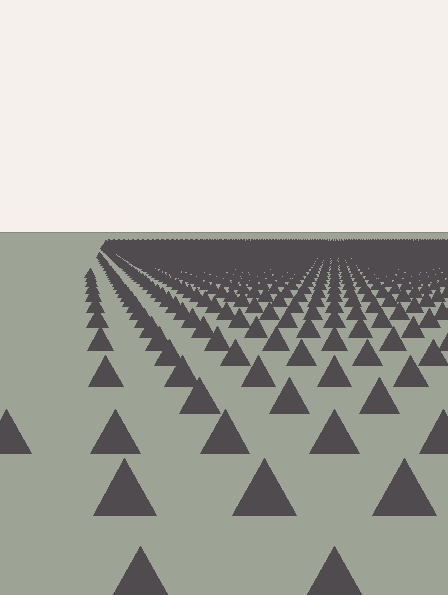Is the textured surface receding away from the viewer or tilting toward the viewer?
The surface is receding away from the viewer. Texture elements get smaller and denser toward the top.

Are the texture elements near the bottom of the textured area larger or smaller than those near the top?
Larger. Near the bottom, elements are closer to the viewer and appear at a bigger on-screen size.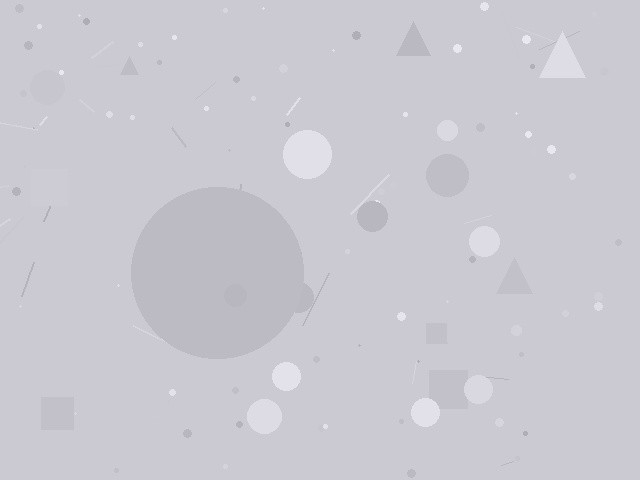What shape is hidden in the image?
A circle is hidden in the image.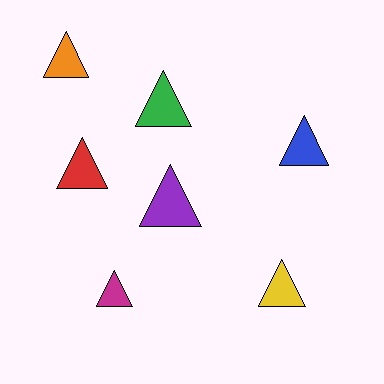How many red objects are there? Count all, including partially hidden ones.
There is 1 red object.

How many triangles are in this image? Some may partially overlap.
There are 7 triangles.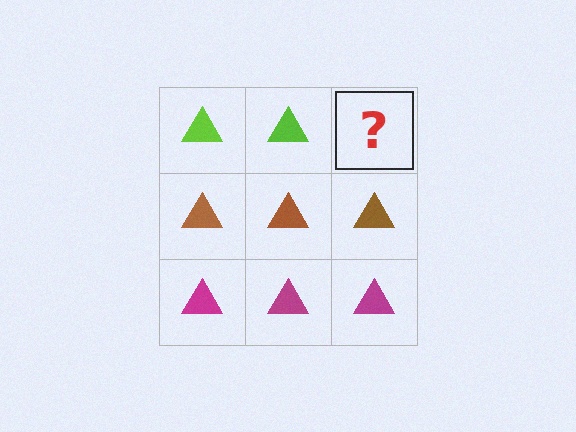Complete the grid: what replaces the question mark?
The question mark should be replaced with a lime triangle.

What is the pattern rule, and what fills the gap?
The rule is that each row has a consistent color. The gap should be filled with a lime triangle.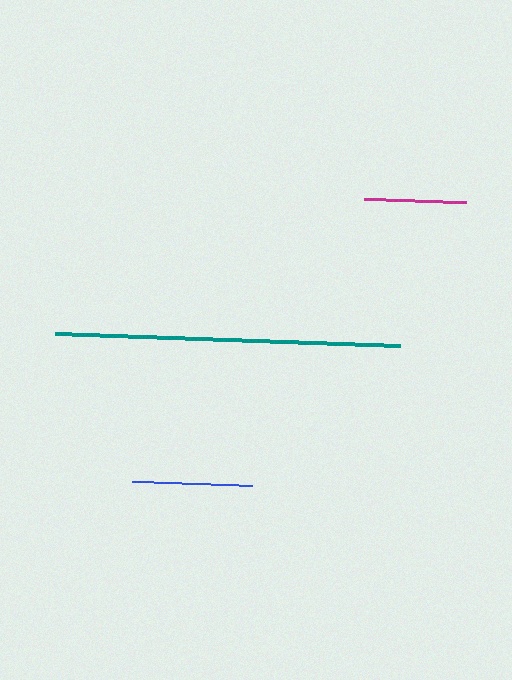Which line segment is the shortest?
The magenta line is the shortest at approximately 102 pixels.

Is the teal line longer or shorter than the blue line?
The teal line is longer than the blue line.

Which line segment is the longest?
The teal line is the longest at approximately 345 pixels.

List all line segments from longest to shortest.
From longest to shortest: teal, blue, magenta.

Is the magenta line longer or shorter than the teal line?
The teal line is longer than the magenta line.